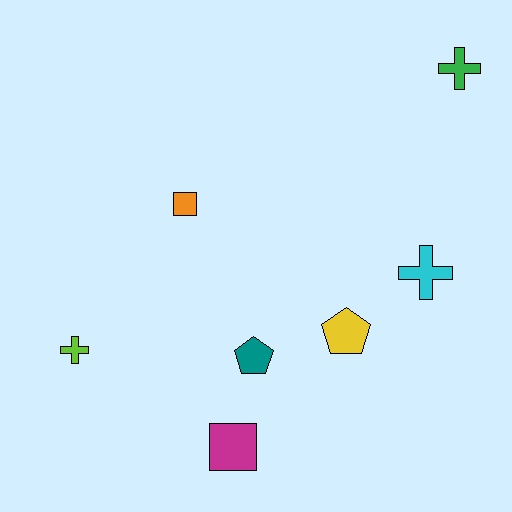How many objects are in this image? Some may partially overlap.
There are 7 objects.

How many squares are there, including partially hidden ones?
There are 2 squares.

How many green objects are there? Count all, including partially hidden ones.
There is 1 green object.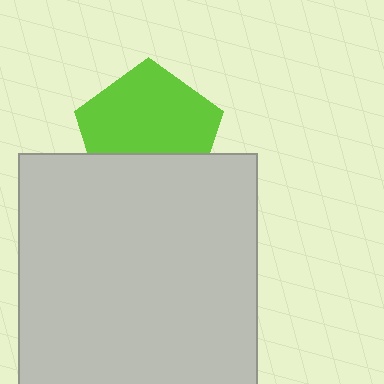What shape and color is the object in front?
The object in front is a light gray square.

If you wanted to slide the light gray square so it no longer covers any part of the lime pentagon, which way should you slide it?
Slide it down — that is the most direct way to separate the two shapes.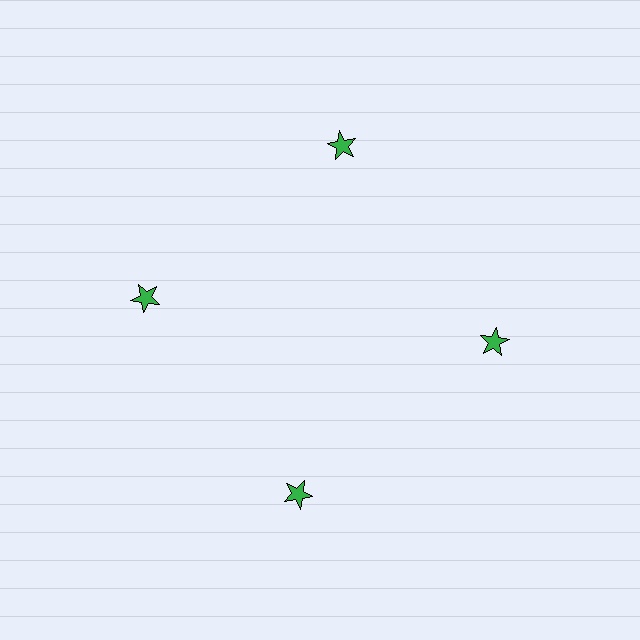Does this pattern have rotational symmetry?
Yes, this pattern has 4-fold rotational symmetry. It looks the same after rotating 90 degrees around the center.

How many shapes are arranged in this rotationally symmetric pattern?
There are 4 shapes, arranged in 4 groups of 1.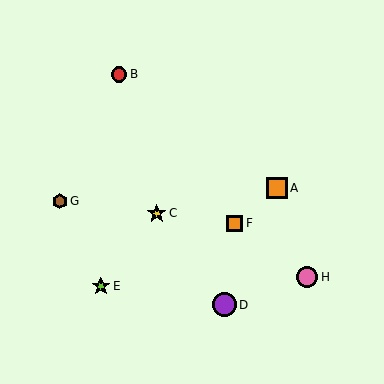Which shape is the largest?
The purple circle (labeled D) is the largest.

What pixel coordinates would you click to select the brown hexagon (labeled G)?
Click at (60, 201) to select the brown hexagon G.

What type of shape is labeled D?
Shape D is a purple circle.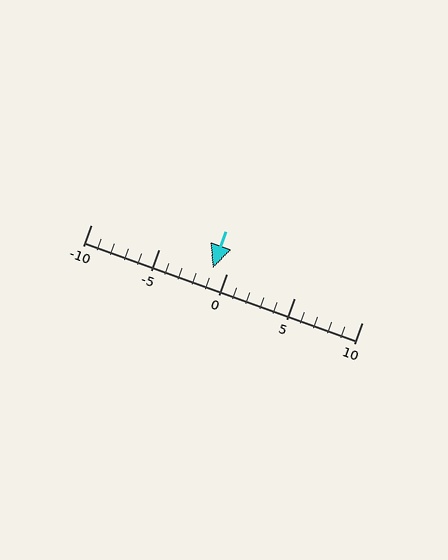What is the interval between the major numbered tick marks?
The major tick marks are spaced 5 units apart.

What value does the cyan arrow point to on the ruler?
The cyan arrow points to approximately -1.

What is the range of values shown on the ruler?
The ruler shows values from -10 to 10.